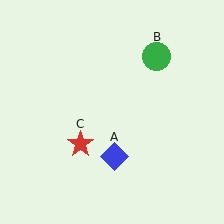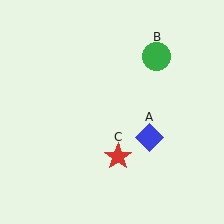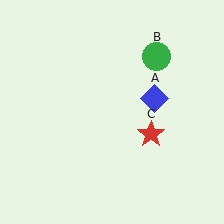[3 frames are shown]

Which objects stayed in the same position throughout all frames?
Green circle (object B) remained stationary.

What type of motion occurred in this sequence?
The blue diamond (object A), red star (object C) rotated counterclockwise around the center of the scene.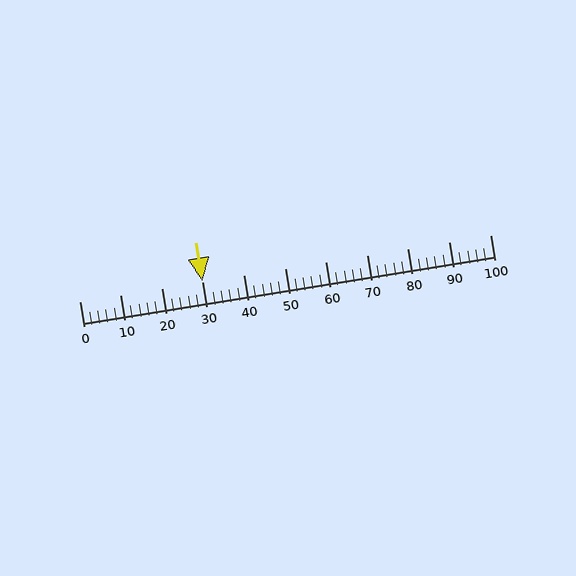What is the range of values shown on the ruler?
The ruler shows values from 0 to 100.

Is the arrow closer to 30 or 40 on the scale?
The arrow is closer to 30.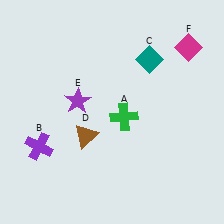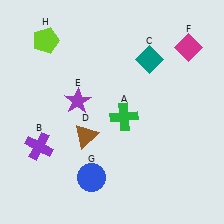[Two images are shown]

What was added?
A blue circle (G), a lime pentagon (H) were added in Image 2.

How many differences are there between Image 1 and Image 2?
There are 2 differences between the two images.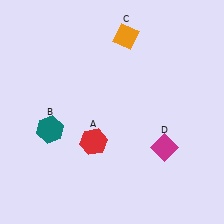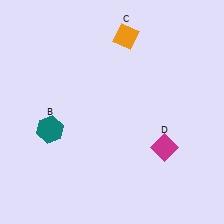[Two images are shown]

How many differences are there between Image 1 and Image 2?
There is 1 difference between the two images.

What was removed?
The red hexagon (A) was removed in Image 2.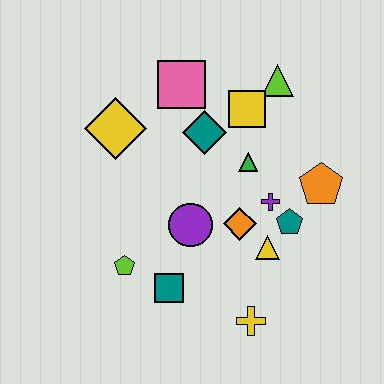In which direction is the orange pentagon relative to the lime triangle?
The orange pentagon is below the lime triangle.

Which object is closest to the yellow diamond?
The pink square is closest to the yellow diamond.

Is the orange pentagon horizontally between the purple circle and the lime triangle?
No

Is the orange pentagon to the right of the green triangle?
Yes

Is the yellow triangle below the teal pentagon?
Yes